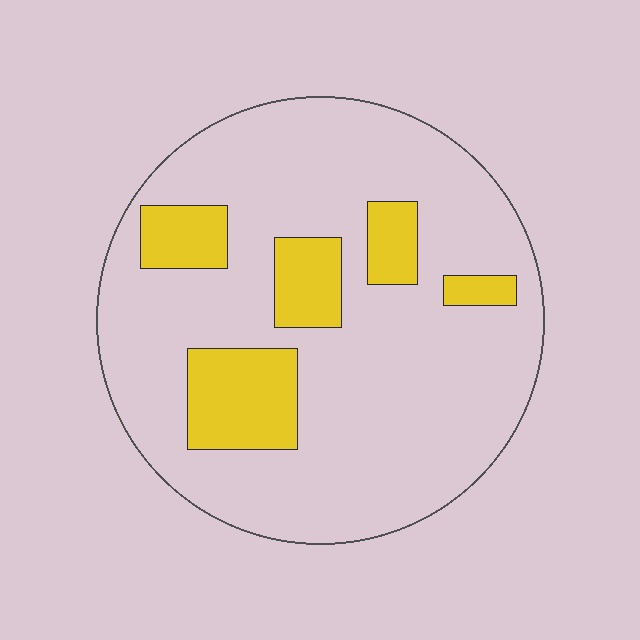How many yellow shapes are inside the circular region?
5.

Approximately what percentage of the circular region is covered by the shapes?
Approximately 20%.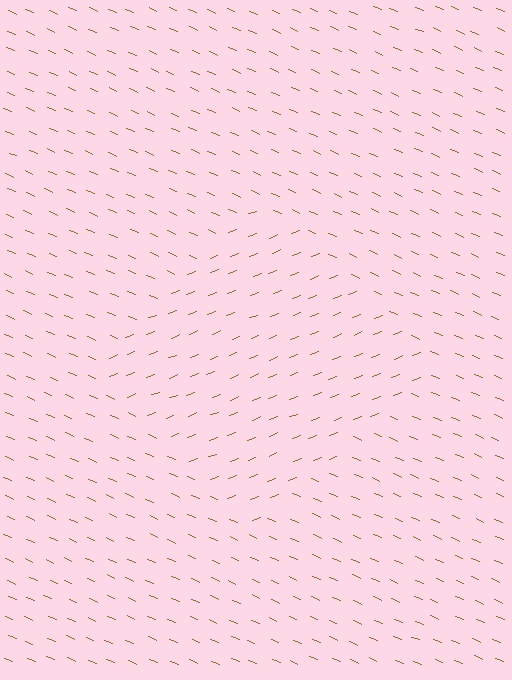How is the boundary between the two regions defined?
The boundary is defined purely by a change in line orientation (approximately 45 degrees difference). All lines are the same color and thickness.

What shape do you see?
I see a diamond.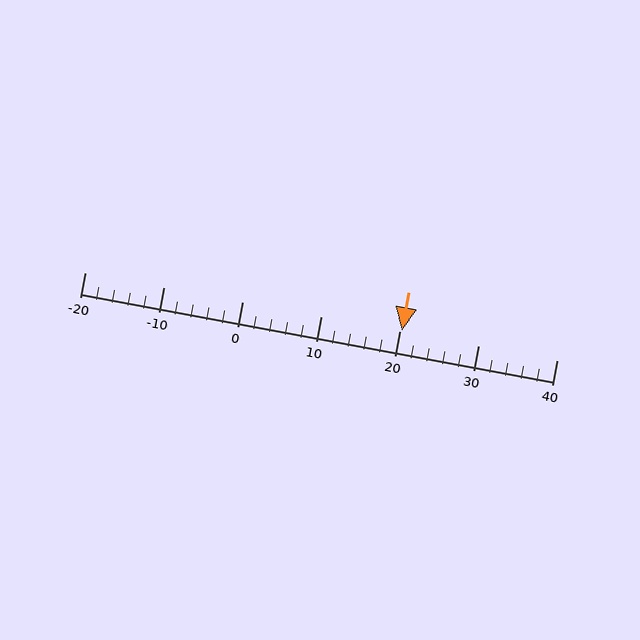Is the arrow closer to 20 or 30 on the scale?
The arrow is closer to 20.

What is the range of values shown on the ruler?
The ruler shows values from -20 to 40.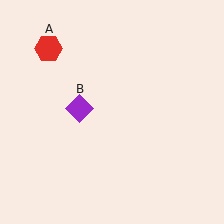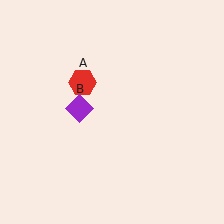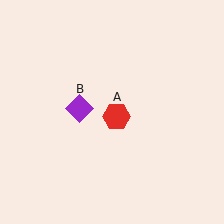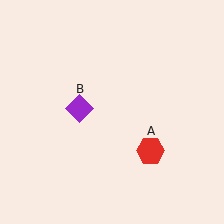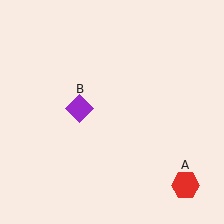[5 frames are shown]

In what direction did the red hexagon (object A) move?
The red hexagon (object A) moved down and to the right.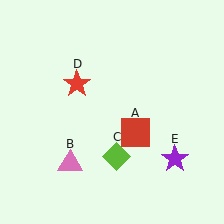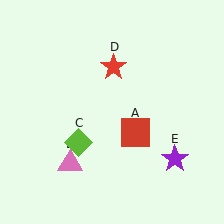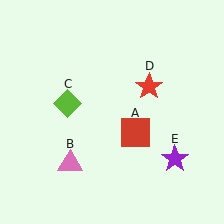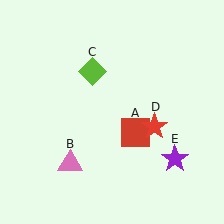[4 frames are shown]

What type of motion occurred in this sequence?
The lime diamond (object C), red star (object D) rotated clockwise around the center of the scene.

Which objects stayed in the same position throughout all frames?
Red square (object A) and pink triangle (object B) and purple star (object E) remained stationary.